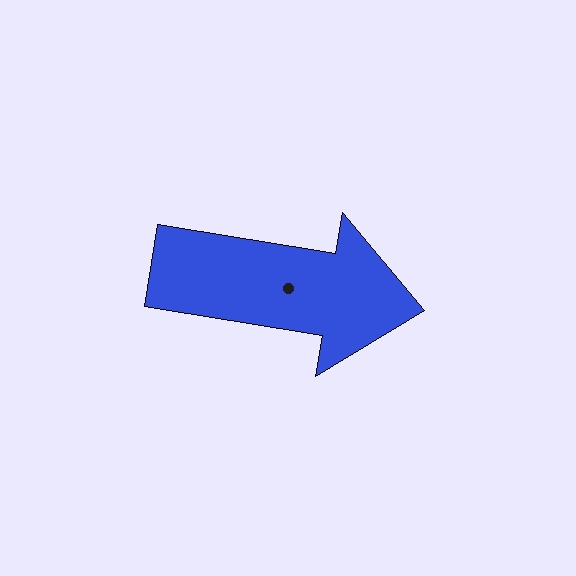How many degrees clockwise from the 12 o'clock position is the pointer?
Approximately 99 degrees.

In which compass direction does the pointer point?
East.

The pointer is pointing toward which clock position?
Roughly 3 o'clock.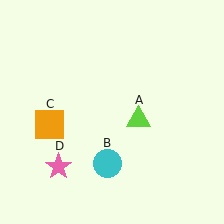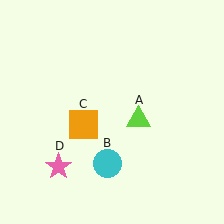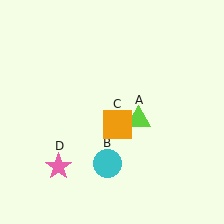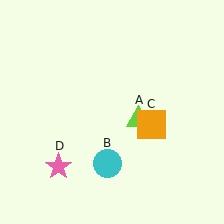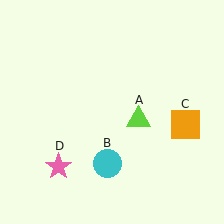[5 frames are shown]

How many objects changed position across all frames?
1 object changed position: orange square (object C).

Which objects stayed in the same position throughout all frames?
Lime triangle (object A) and cyan circle (object B) and pink star (object D) remained stationary.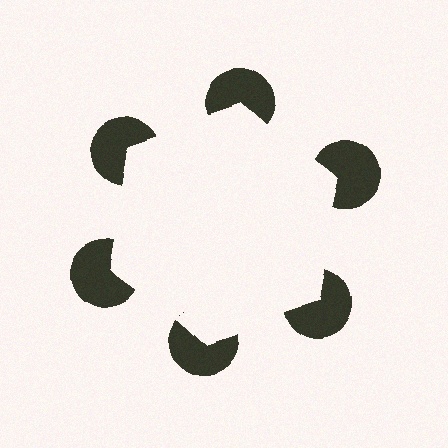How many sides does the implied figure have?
6 sides.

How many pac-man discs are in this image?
There are 6 — one at each vertex of the illusory hexagon.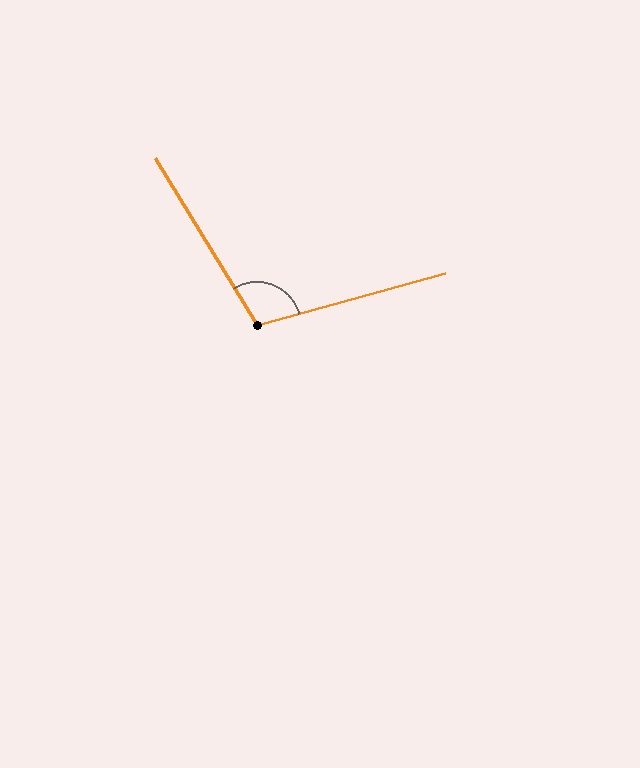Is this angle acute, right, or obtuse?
It is obtuse.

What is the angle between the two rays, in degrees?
Approximately 106 degrees.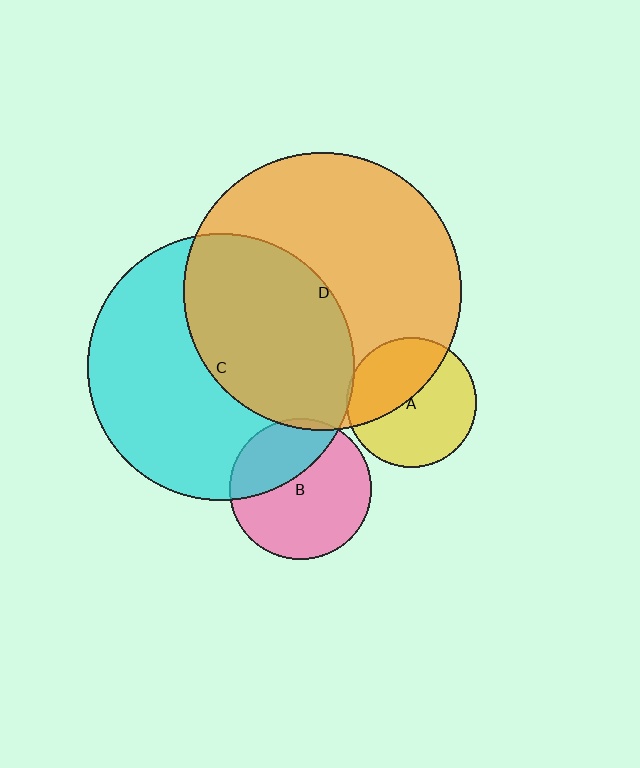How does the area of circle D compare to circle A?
Approximately 4.5 times.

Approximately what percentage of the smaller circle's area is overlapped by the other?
Approximately 40%.